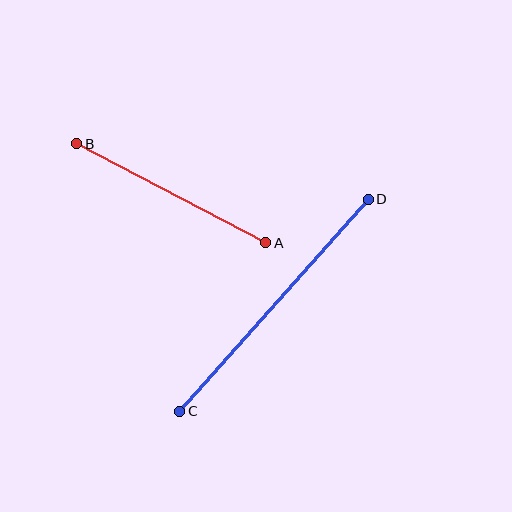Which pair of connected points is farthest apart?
Points C and D are farthest apart.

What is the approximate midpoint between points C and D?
The midpoint is at approximately (274, 305) pixels.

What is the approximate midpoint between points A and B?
The midpoint is at approximately (171, 193) pixels.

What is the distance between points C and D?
The distance is approximately 284 pixels.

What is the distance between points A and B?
The distance is approximately 214 pixels.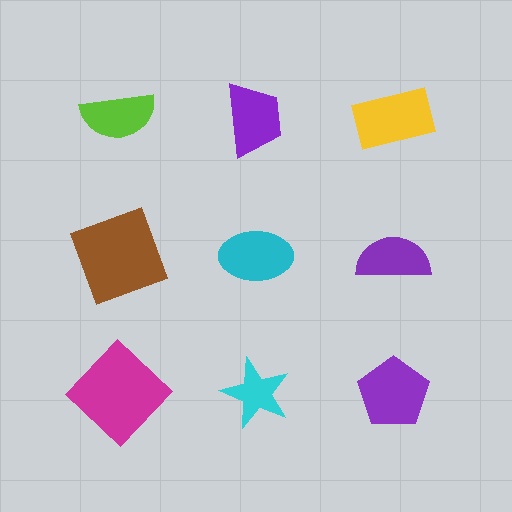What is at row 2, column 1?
A brown square.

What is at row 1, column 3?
A yellow rectangle.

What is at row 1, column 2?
A purple trapezoid.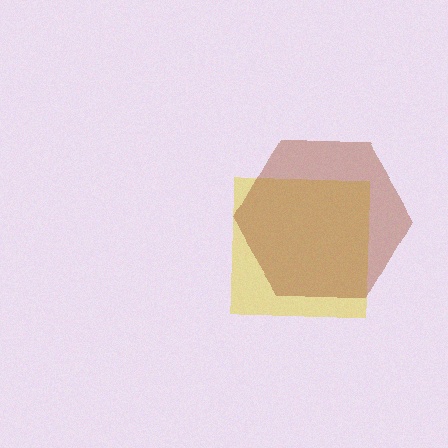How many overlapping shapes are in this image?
There are 2 overlapping shapes in the image.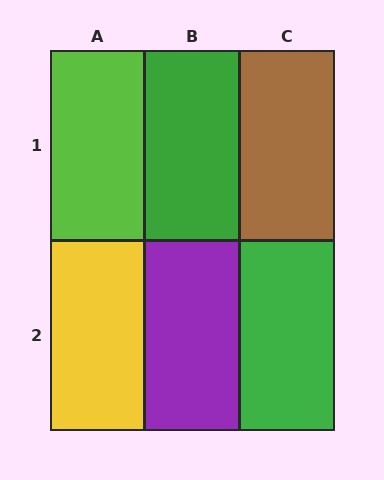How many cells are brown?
1 cell is brown.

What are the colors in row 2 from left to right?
Yellow, purple, green.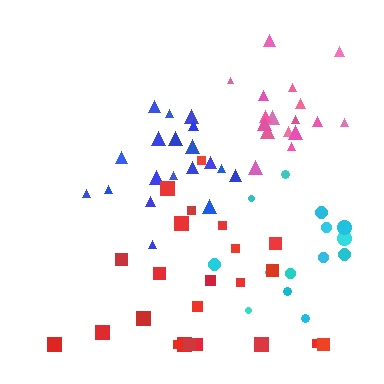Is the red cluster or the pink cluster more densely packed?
Pink.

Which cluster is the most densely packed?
Blue.